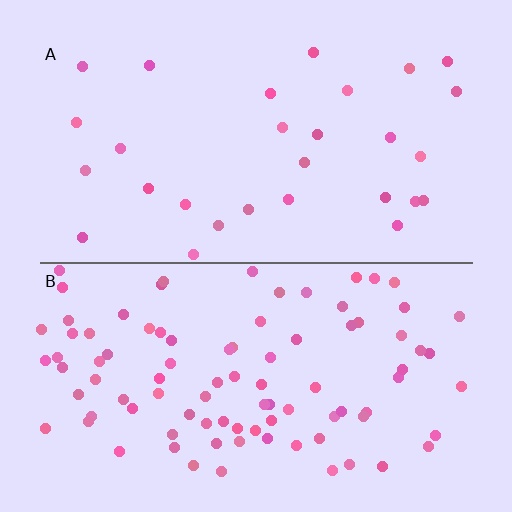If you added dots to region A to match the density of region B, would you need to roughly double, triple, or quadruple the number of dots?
Approximately triple.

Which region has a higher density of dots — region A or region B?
B (the bottom).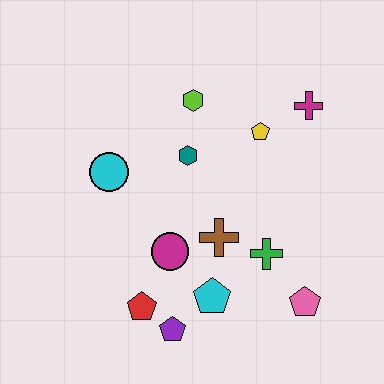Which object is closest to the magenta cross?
The yellow pentagon is closest to the magenta cross.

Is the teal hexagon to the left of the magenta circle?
No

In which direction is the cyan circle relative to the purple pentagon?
The cyan circle is above the purple pentagon.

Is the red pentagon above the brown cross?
No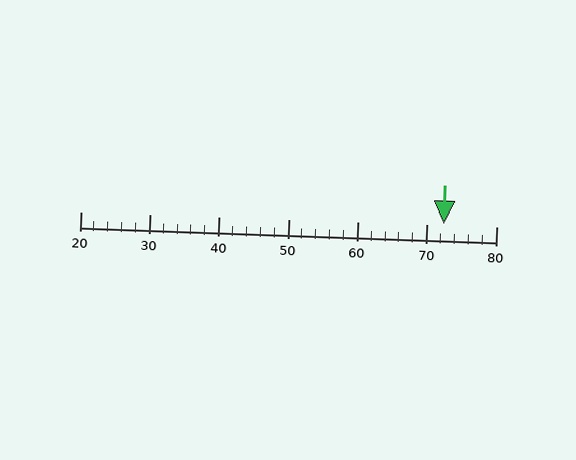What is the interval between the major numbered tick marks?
The major tick marks are spaced 10 units apart.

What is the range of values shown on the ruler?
The ruler shows values from 20 to 80.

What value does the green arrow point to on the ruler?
The green arrow points to approximately 72.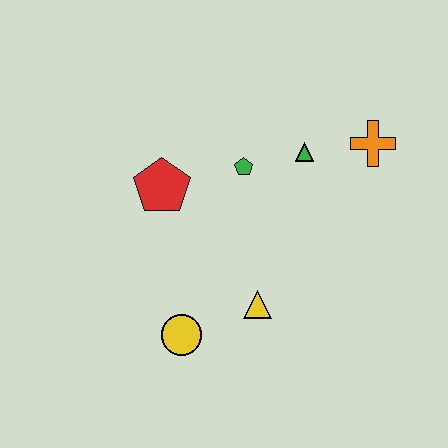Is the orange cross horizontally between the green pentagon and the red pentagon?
No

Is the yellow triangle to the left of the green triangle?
Yes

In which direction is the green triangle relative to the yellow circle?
The green triangle is above the yellow circle.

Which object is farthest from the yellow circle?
The orange cross is farthest from the yellow circle.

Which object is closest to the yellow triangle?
The yellow circle is closest to the yellow triangle.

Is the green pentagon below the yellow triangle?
No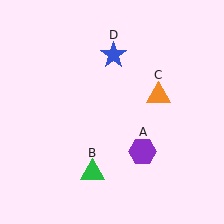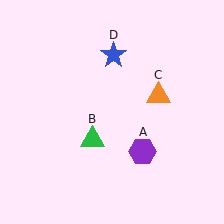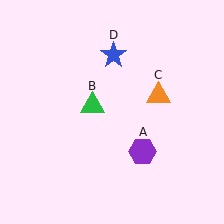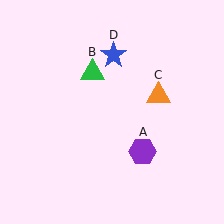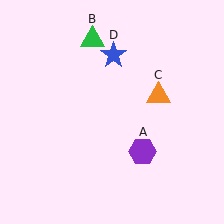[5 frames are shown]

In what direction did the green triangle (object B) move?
The green triangle (object B) moved up.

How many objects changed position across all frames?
1 object changed position: green triangle (object B).